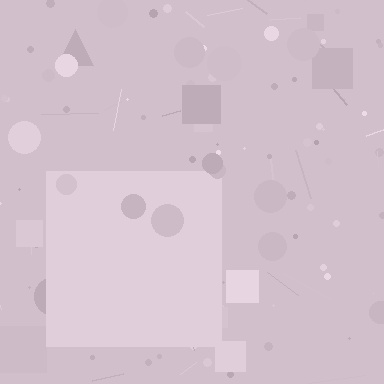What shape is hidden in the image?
A square is hidden in the image.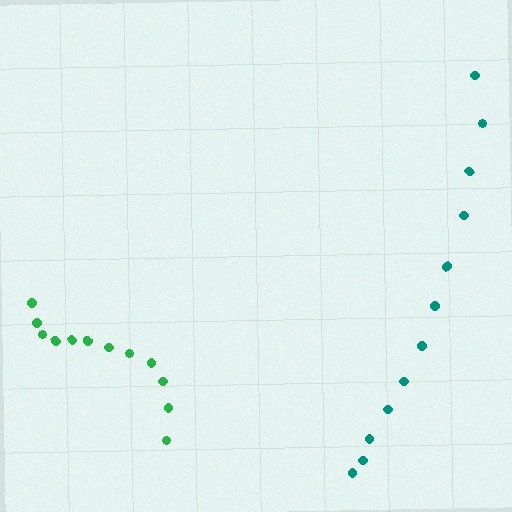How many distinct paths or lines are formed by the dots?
There are 2 distinct paths.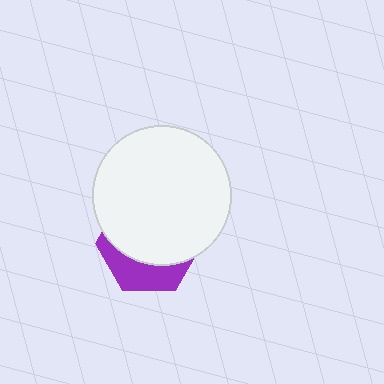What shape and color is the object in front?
The object in front is a white circle.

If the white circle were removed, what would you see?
You would see the complete purple hexagon.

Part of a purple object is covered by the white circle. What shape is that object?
It is a hexagon.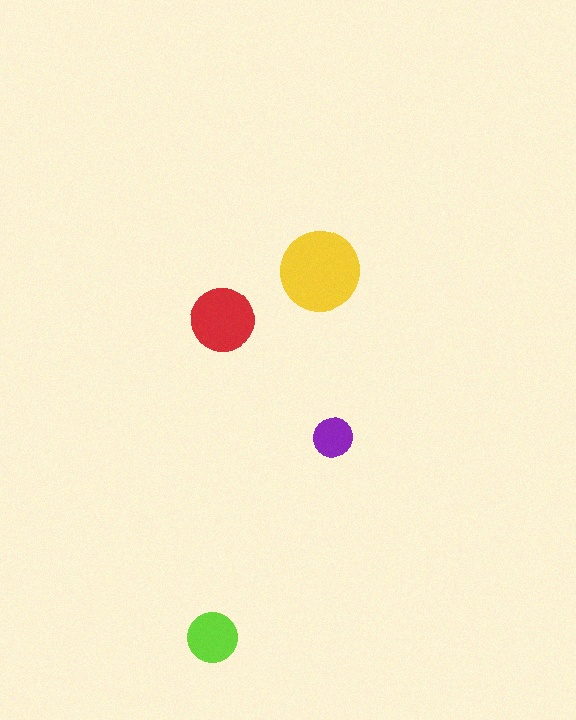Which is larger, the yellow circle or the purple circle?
The yellow one.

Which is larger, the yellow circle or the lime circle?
The yellow one.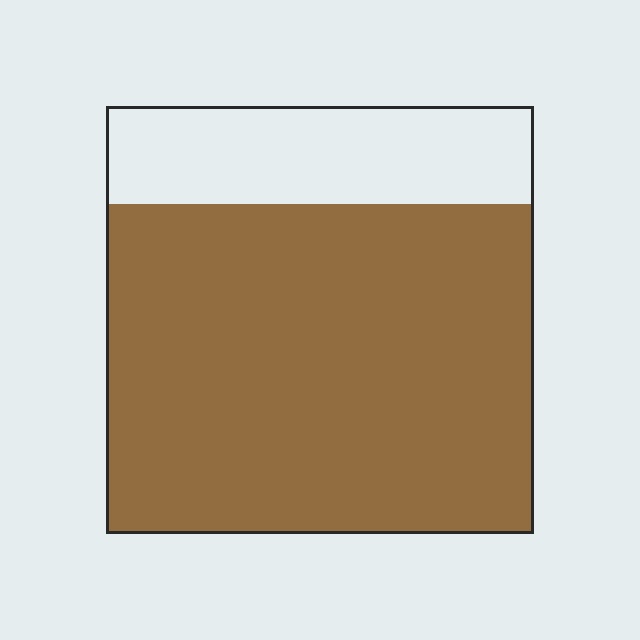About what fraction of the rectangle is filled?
About three quarters (3/4).